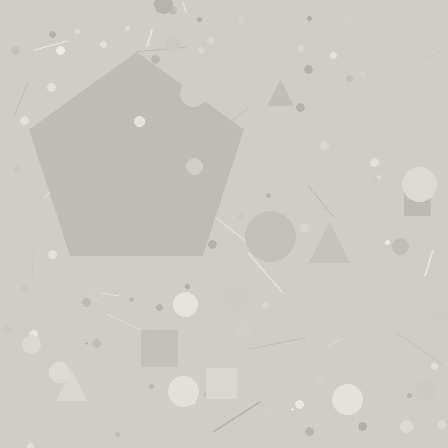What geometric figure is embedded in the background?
A pentagon is embedded in the background.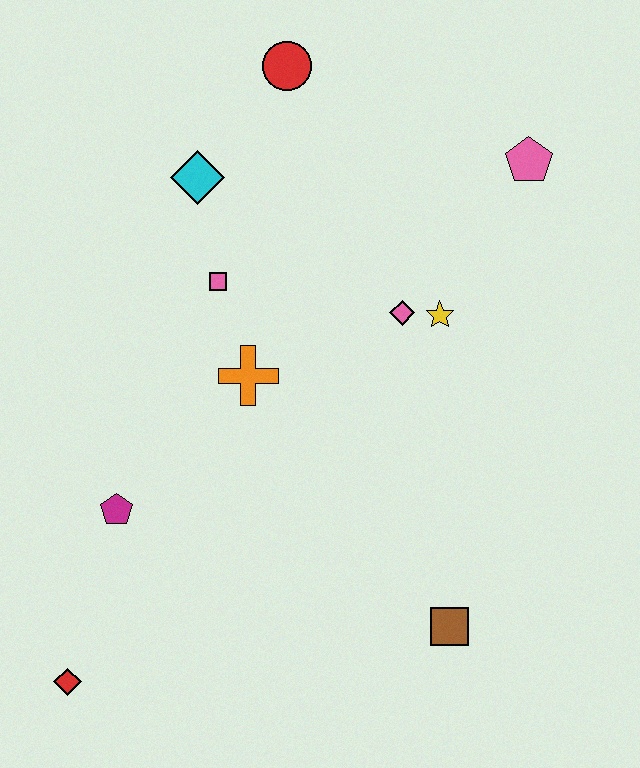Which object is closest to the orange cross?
The pink square is closest to the orange cross.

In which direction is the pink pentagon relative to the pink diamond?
The pink pentagon is above the pink diamond.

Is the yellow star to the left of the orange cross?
No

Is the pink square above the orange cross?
Yes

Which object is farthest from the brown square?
The red circle is farthest from the brown square.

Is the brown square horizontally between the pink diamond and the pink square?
No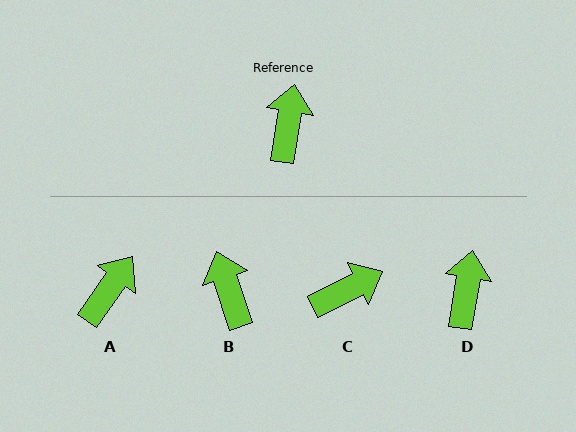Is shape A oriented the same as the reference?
No, it is off by about 26 degrees.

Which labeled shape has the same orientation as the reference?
D.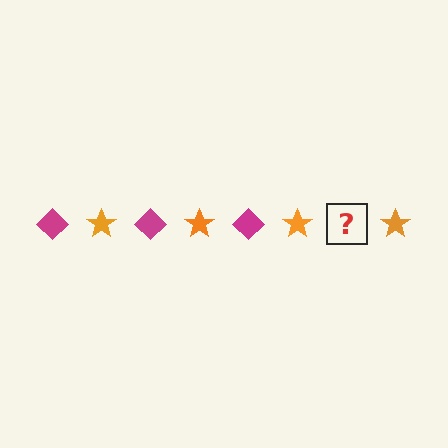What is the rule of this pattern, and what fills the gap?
The rule is that the pattern alternates between magenta diamond and orange star. The gap should be filled with a magenta diamond.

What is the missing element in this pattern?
The missing element is a magenta diamond.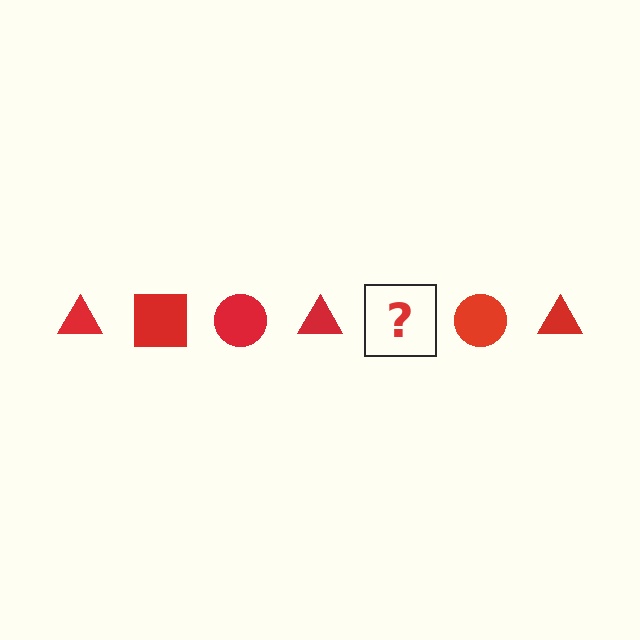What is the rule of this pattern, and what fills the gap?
The rule is that the pattern cycles through triangle, square, circle shapes in red. The gap should be filled with a red square.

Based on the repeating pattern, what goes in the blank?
The blank should be a red square.